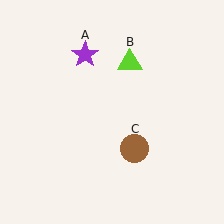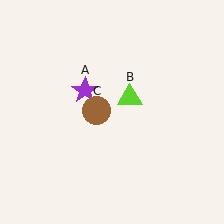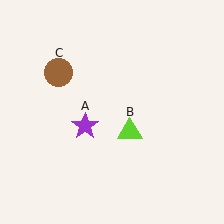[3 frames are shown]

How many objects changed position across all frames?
3 objects changed position: purple star (object A), lime triangle (object B), brown circle (object C).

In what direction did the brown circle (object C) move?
The brown circle (object C) moved up and to the left.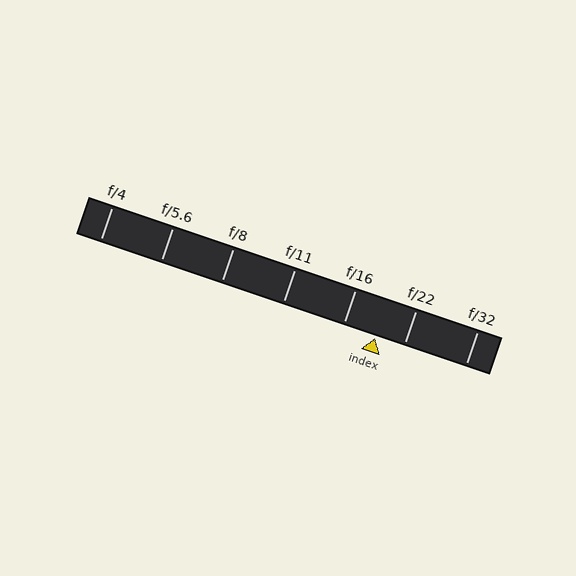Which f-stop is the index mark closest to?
The index mark is closest to f/22.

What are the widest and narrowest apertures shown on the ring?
The widest aperture shown is f/4 and the narrowest is f/32.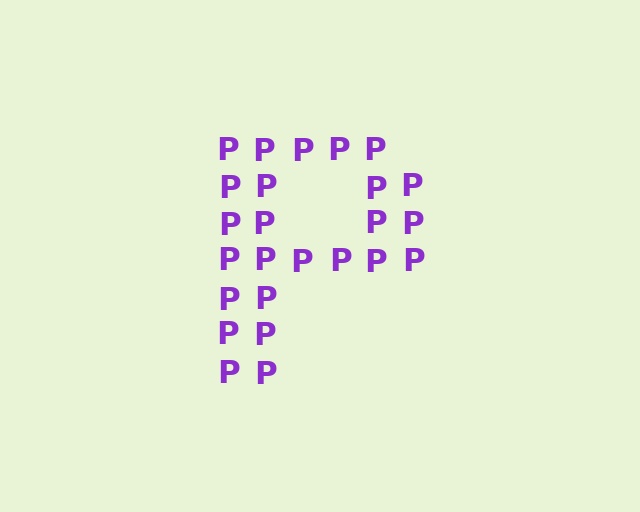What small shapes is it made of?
It is made of small letter P's.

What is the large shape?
The large shape is the letter P.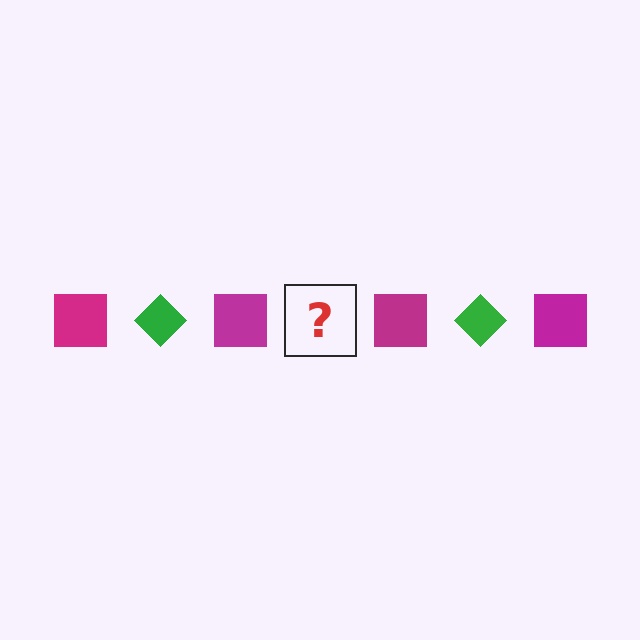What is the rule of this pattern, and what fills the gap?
The rule is that the pattern alternates between magenta square and green diamond. The gap should be filled with a green diamond.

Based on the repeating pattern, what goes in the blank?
The blank should be a green diamond.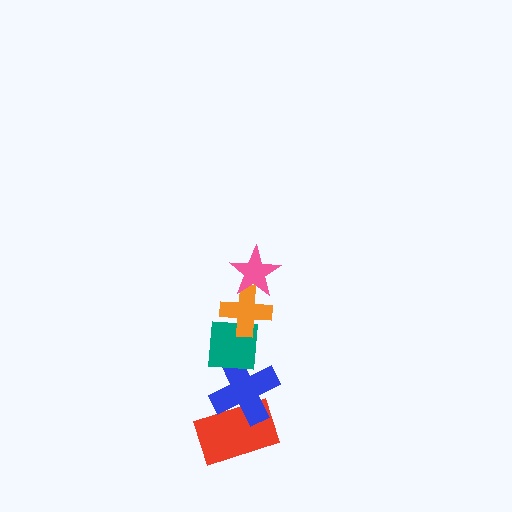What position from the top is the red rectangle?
The red rectangle is 5th from the top.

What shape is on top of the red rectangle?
The blue cross is on top of the red rectangle.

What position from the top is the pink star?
The pink star is 1st from the top.